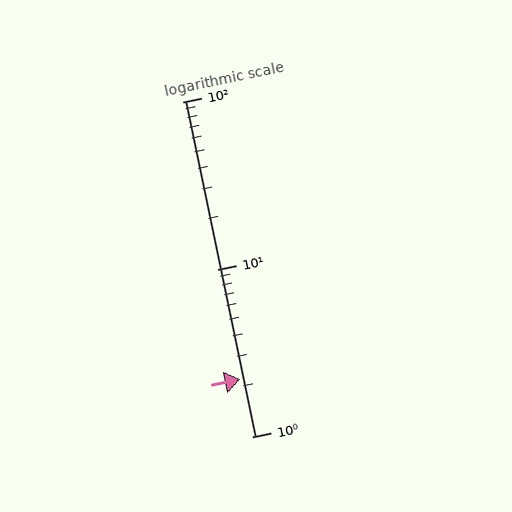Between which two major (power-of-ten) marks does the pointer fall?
The pointer is between 1 and 10.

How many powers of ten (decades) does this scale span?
The scale spans 2 decades, from 1 to 100.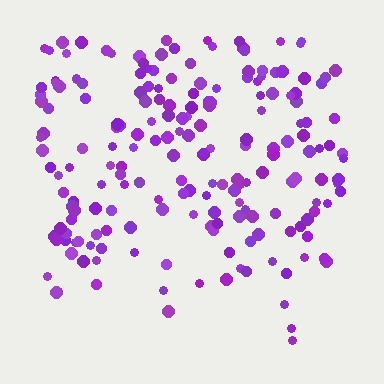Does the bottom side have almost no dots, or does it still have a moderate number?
Still a moderate number, just noticeably fewer than the top.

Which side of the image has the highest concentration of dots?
The top.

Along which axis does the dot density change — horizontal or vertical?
Vertical.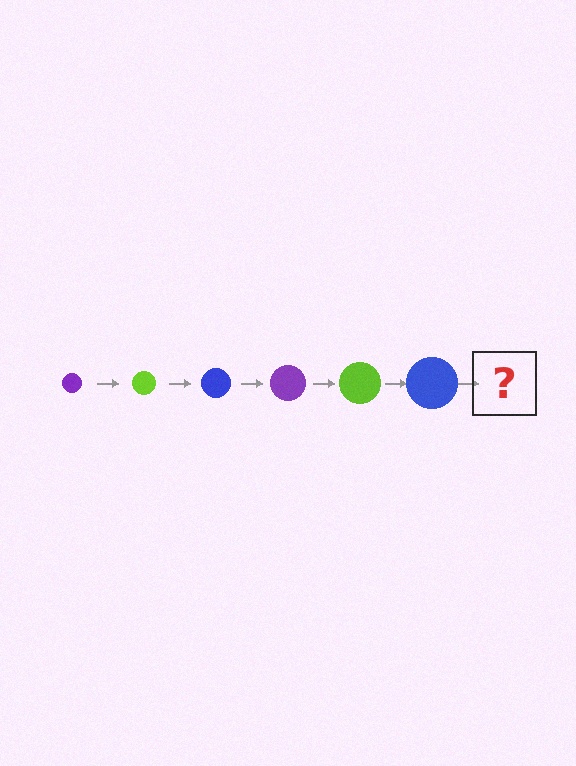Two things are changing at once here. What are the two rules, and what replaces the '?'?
The two rules are that the circle grows larger each step and the color cycles through purple, lime, and blue. The '?' should be a purple circle, larger than the previous one.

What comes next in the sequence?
The next element should be a purple circle, larger than the previous one.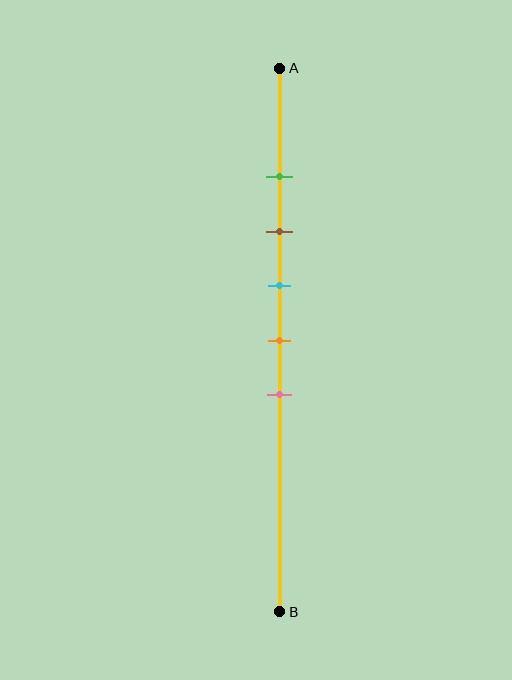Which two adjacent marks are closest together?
The green and brown marks are the closest adjacent pair.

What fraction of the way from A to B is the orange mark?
The orange mark is approximately 50% (0.5) of the way from A to B.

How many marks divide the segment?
There are 5 marks dividing the segment.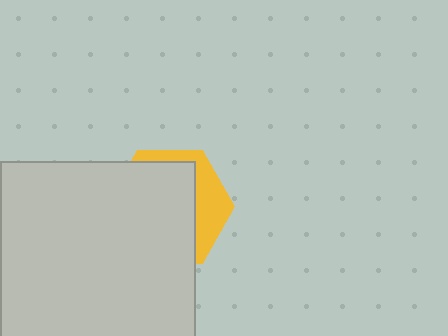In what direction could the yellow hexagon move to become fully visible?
The yellow hexagon could move toward the upper-right. That would shift it out from behind the light gray square entirely.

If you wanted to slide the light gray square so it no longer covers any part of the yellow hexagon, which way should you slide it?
Slide it toward the lower-left — that is the most direct way to separate the two shapes.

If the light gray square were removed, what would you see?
You would see the complete yellow hexagon.